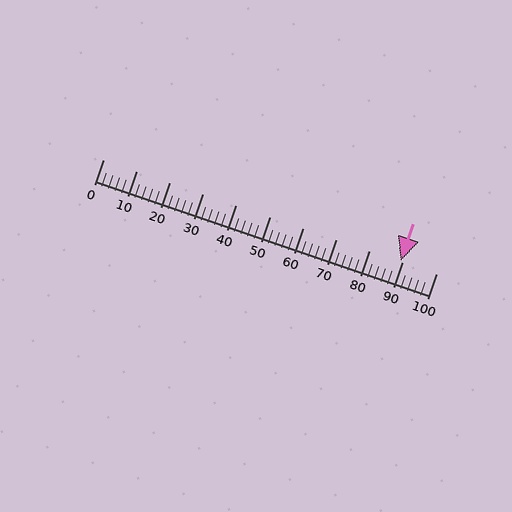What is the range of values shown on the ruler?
The ruler shows values from 0 to 100.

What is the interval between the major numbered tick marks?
The major tick marks are spaced 10 units apart.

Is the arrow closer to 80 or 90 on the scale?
The arrow is closer to 90.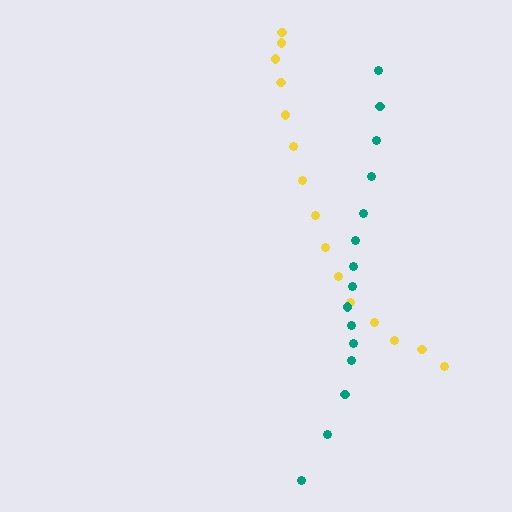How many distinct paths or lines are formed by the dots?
There are 2 distinct paths.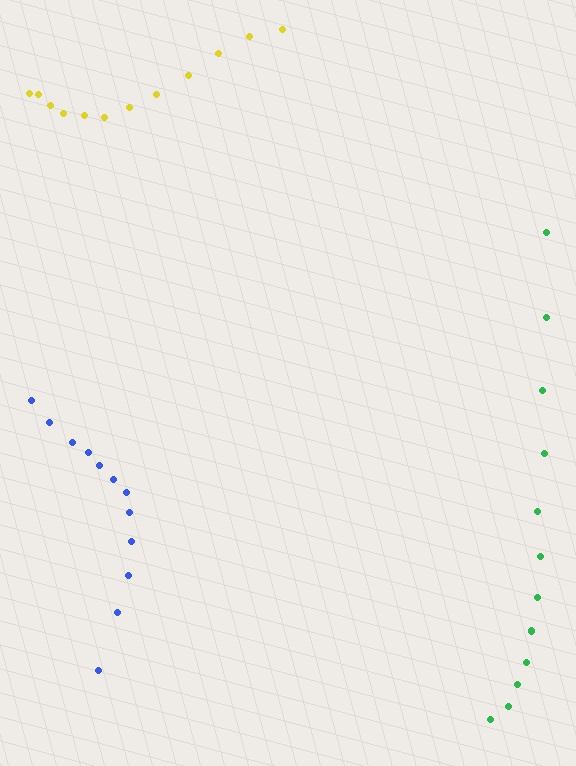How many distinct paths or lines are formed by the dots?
There are 3 distinct paths.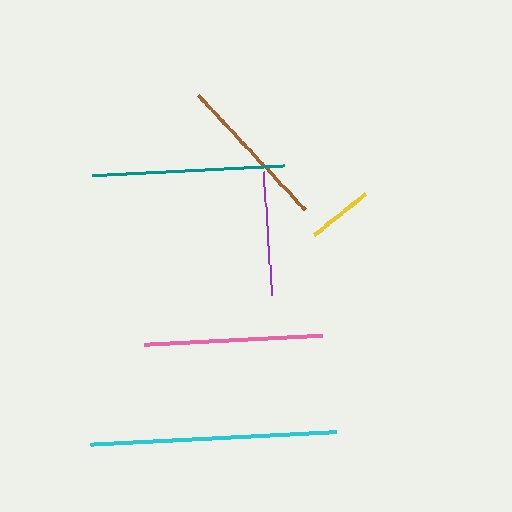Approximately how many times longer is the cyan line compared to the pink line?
The cyan line is approximately 1.4 times the length of the pink line.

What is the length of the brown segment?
The brown segment is approximately 157 pixels long.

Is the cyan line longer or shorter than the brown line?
The cyan line is longer than the brown line.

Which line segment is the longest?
The cyan line is the longest at approximately 246 pixels.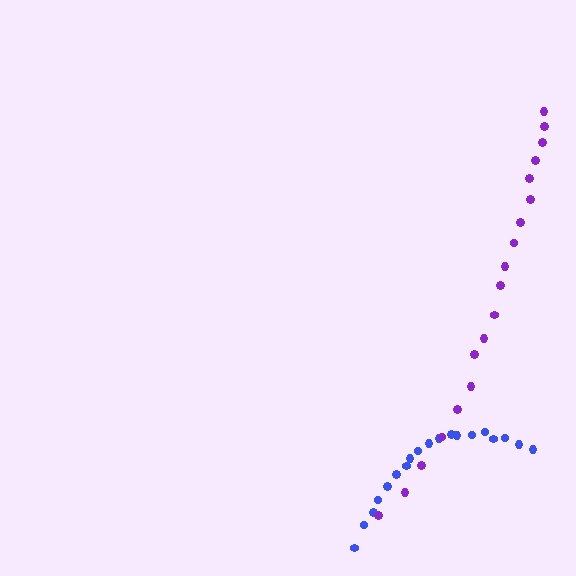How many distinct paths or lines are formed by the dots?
There are 2 distinct paths.